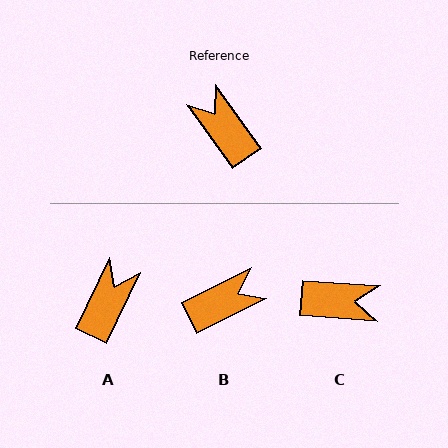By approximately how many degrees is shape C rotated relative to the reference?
Approximately 129 degrees clockwise.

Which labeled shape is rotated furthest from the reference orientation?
C, about 129 degrees away.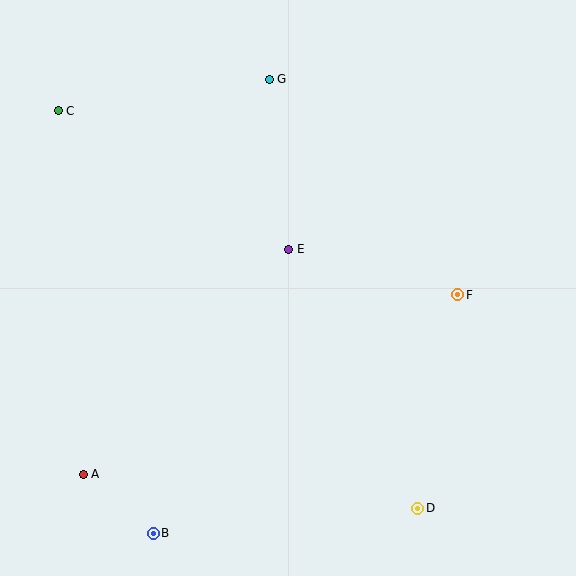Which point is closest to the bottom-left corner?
Point A is closest to the bottom-left corner.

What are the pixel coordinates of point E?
Point E is at (289, 249).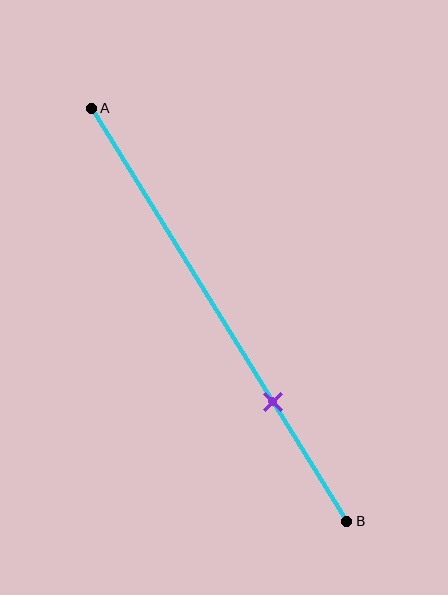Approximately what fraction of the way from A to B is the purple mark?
The purple mark is approximately 70% of the way from A to B.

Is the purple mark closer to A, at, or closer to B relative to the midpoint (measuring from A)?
The purple mark is closer to point B than the midpoint of segment AB.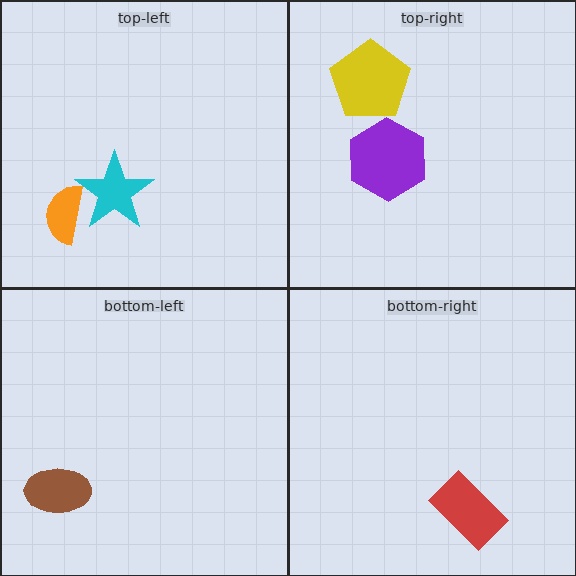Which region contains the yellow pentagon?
The top-right region.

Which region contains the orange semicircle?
The top-left region.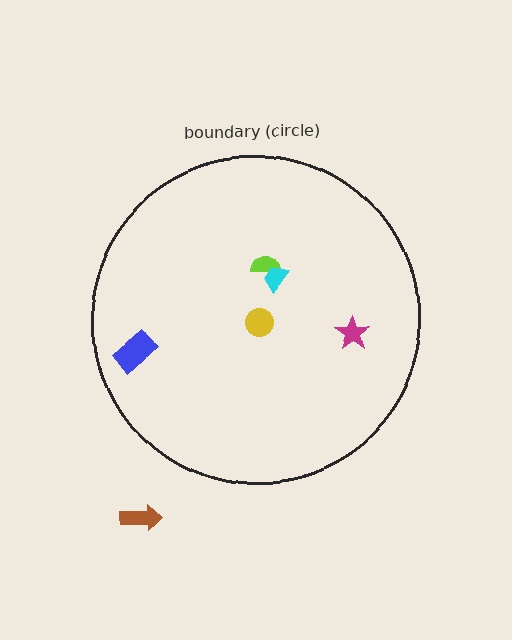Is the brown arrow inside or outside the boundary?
Outside.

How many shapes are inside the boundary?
5 inside, 1 outside.